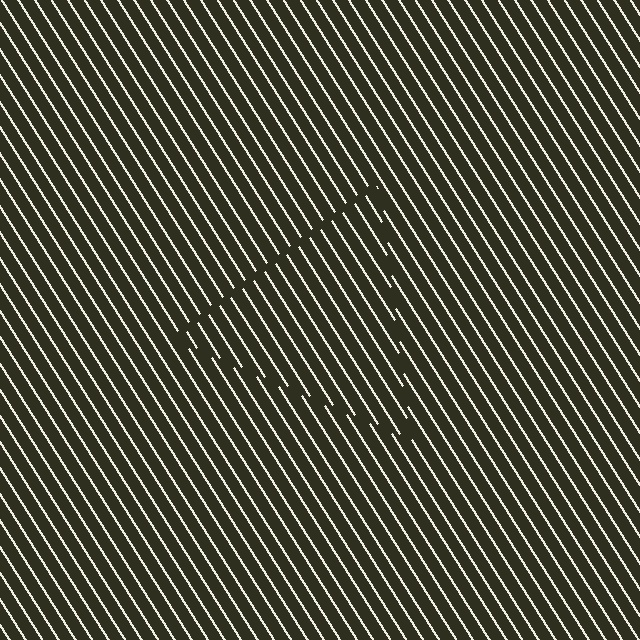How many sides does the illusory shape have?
3 sides — the line-ends trace a triangle.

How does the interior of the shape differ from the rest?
The interior of the shape contains the same grating, shifted by half a period — the contour is defined by the phase discontinuity where line-ends from the inner and outer gratings abut.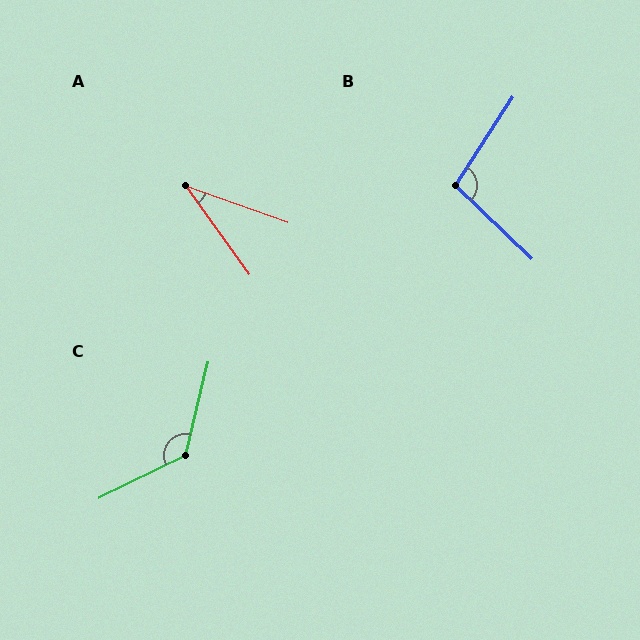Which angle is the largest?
C, at approximately 130 degrees.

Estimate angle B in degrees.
Approximately 101 degrees.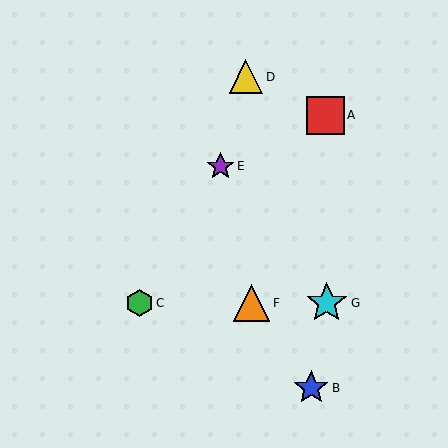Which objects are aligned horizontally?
Objects C, F, G are aligned horizontally.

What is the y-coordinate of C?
Object C is at y≈303.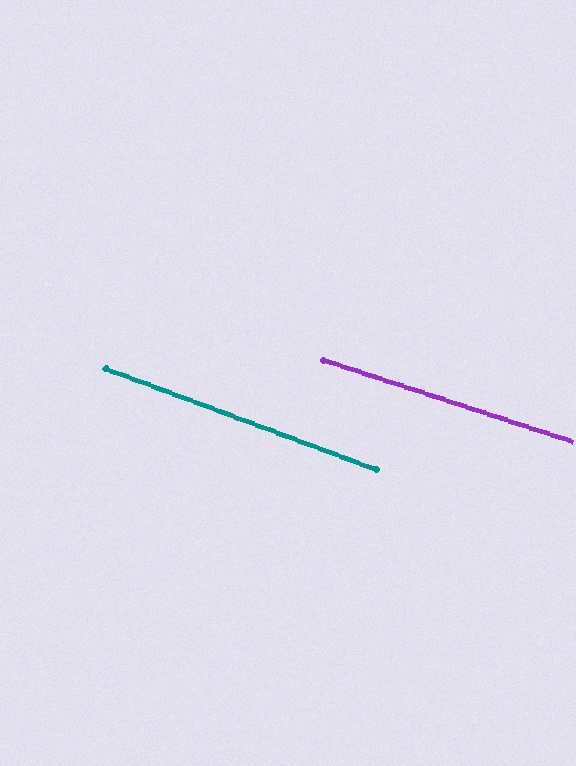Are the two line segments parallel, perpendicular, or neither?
Parallel — their directions differ by only 2.0°.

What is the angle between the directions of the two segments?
Approximately 2 degrees.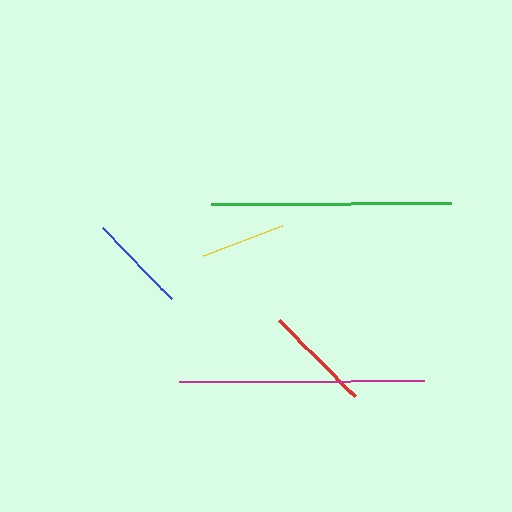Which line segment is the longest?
The magenta line is the longest at approximately 246 pixels.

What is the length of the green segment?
The green segment is approximately 240 pixels long.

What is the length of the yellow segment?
The yellow segment is approximately 85 pixels long.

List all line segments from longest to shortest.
From longest to shortest: magenta, green, red, blue, yellow.